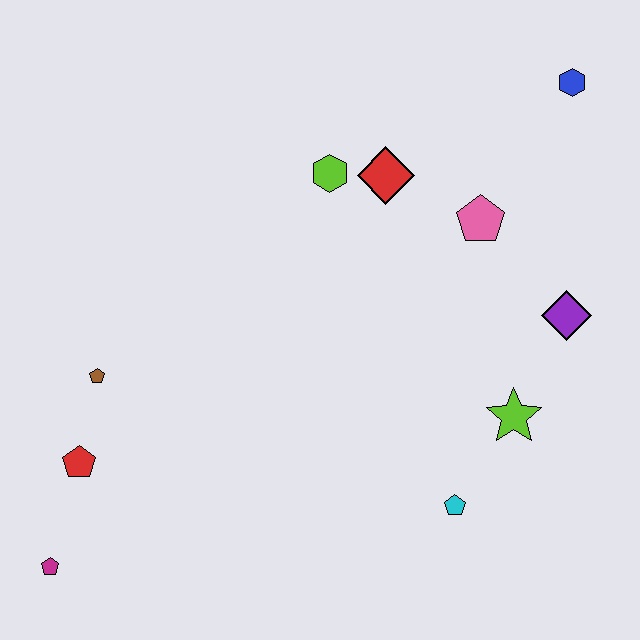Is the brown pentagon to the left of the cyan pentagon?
Yes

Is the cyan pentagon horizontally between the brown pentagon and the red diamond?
No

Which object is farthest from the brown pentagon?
The blue hexagon is farthest from the brown pentagon.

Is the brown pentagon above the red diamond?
No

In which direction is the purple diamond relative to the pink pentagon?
The purple diamond is below the pink pentagon.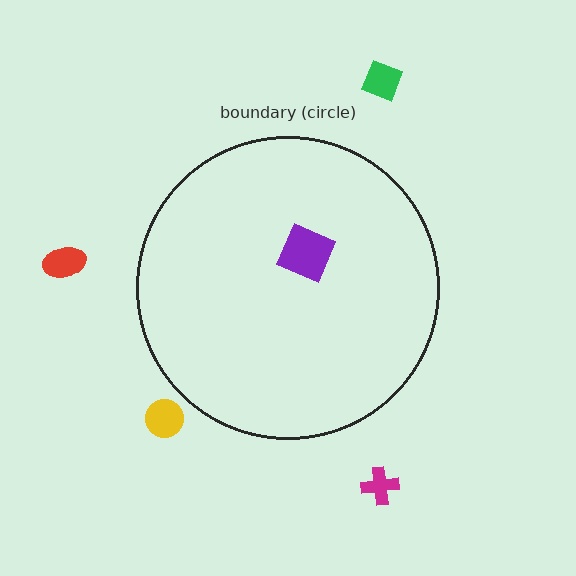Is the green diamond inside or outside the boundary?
Outside.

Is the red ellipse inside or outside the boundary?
Outside.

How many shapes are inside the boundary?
1 inside, 4 outside.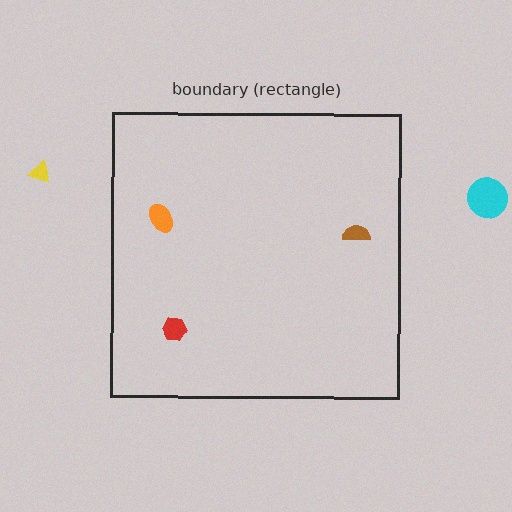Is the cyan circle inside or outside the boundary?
Outside.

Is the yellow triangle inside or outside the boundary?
Outside.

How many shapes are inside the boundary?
3 inside, 2 outside.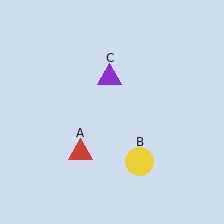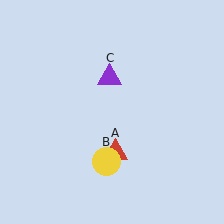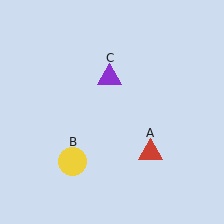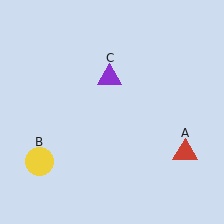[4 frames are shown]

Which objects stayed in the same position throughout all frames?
Purple triangle (object C) remained stationary.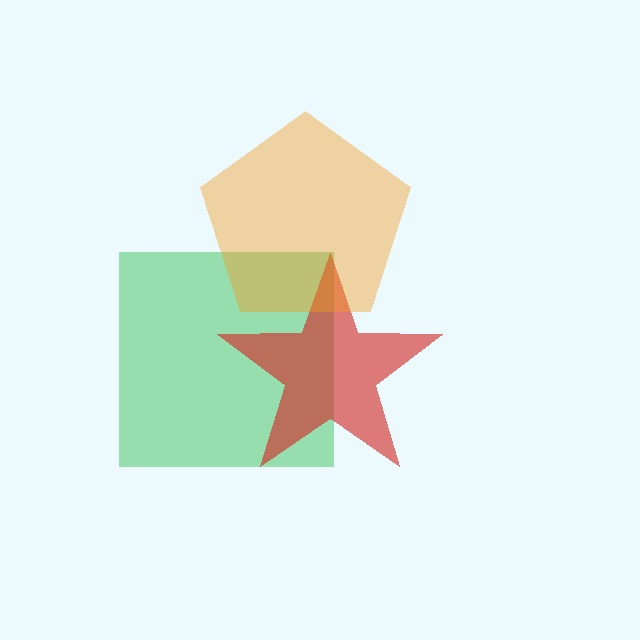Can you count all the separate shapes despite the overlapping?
Yes, there are 3 separate shapes.